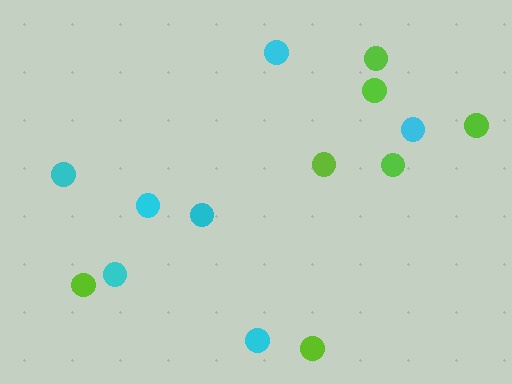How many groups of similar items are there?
There are 2 groups: one group of cyan circles (7) and one group of lime circles (7).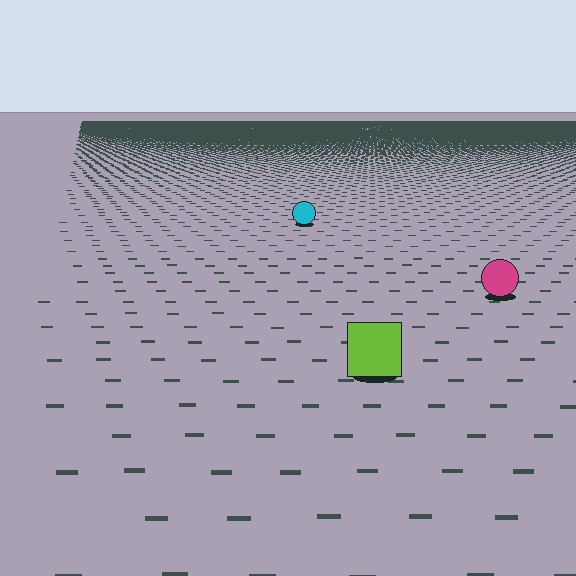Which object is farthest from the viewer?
The cyan circle is farthest from the viewer. It appears smaller and the ground texture around it is denser.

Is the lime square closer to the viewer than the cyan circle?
Yes. The lime square is closer — you can tell from the texture gradient: the ground texture is coarser near it.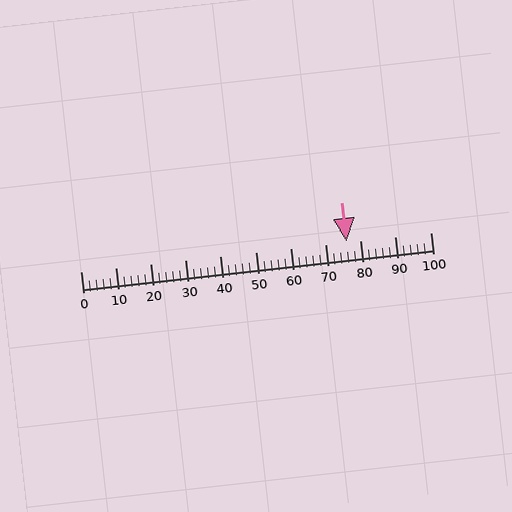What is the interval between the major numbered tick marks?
The major tick marks are spaced 10 units apart.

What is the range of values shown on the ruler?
The ruler shows values from 0 to 100.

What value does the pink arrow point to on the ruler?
The pink arrow points to approximately 76.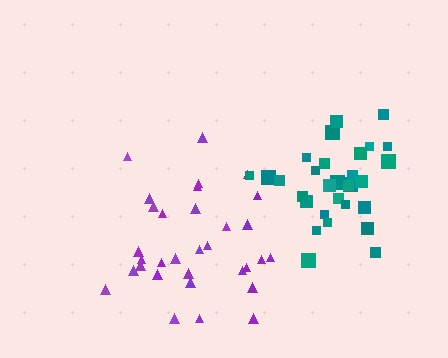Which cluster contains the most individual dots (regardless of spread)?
Purple (32).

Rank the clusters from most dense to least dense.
teal, purple.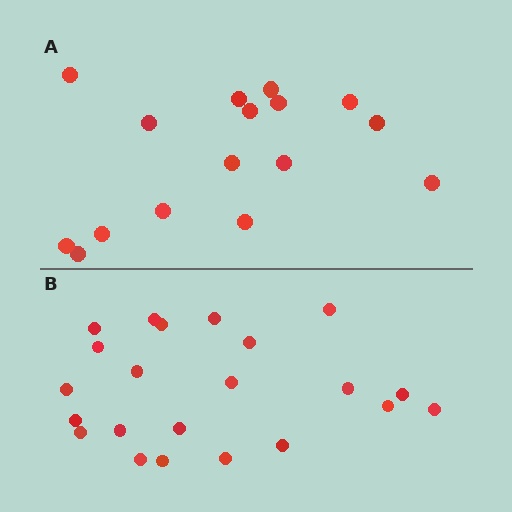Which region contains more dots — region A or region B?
Region B (the bottom region) has more dots.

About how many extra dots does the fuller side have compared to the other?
Region B has about 6 more dots than region A.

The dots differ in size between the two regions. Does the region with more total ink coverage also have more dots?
No. Region A has more total ink coverage because its dots are larger, but region B actually contains more individual dots. Total area can be misleading — the number of items is what matters here.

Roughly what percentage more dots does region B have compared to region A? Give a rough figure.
About 40% more.